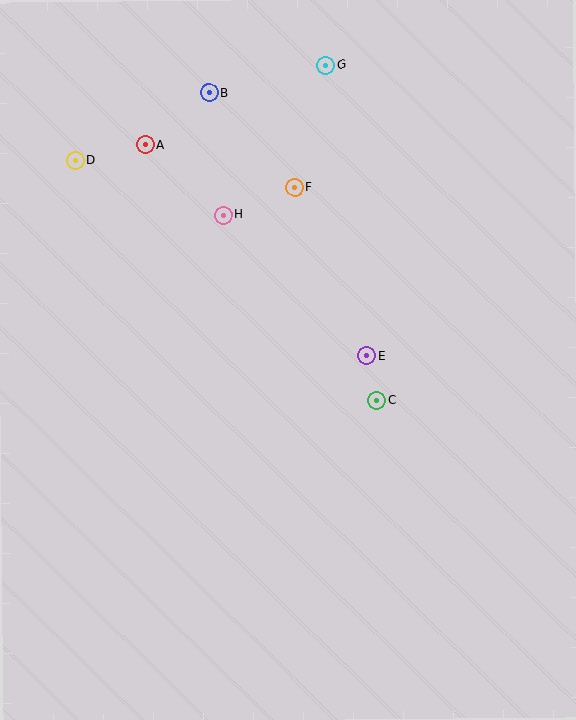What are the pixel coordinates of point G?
Point G is at (326, 65).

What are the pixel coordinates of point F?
Point F is at (294, 187).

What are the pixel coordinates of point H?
Point H is at (223, 215).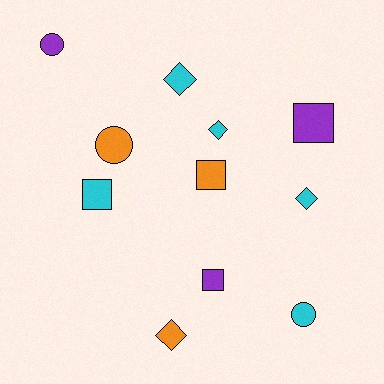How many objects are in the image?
There are 11 objects.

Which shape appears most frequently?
Square, with 4 objects.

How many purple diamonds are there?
There are no purple diamonds.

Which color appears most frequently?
Cyan, with 5 objects.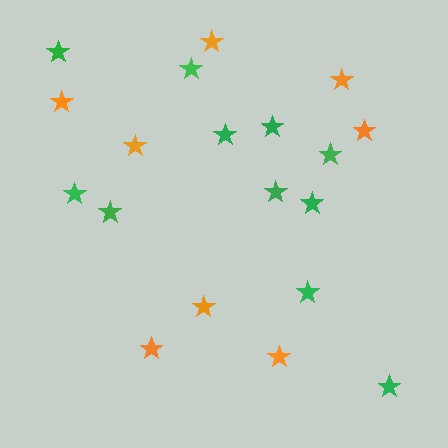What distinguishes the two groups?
There are 2 groups: one group of green stars (11) and one group of orange stars (8).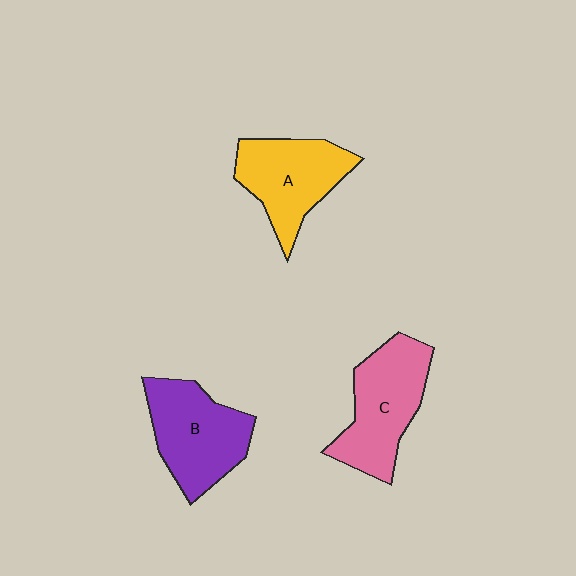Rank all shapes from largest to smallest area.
From largest to smallest: C (pink), B (purple), A (yellow).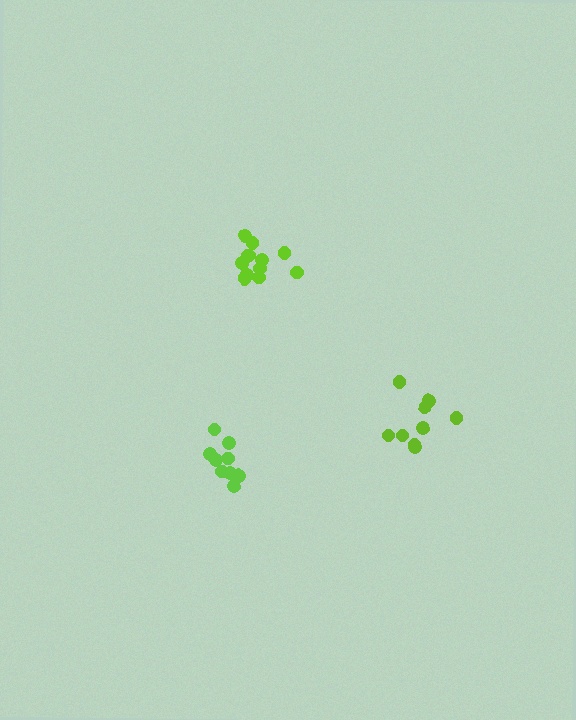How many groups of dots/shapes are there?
There are 3 groups.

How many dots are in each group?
Group 1: 9 dots, Group 2: 12 dots, Group 3: 9 dots (30 total).